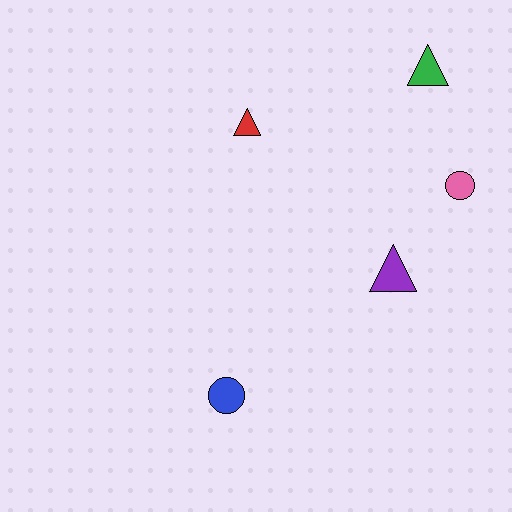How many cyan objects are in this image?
There are no cyan objects.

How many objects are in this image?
There are 5 objects.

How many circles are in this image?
There are 2 circles.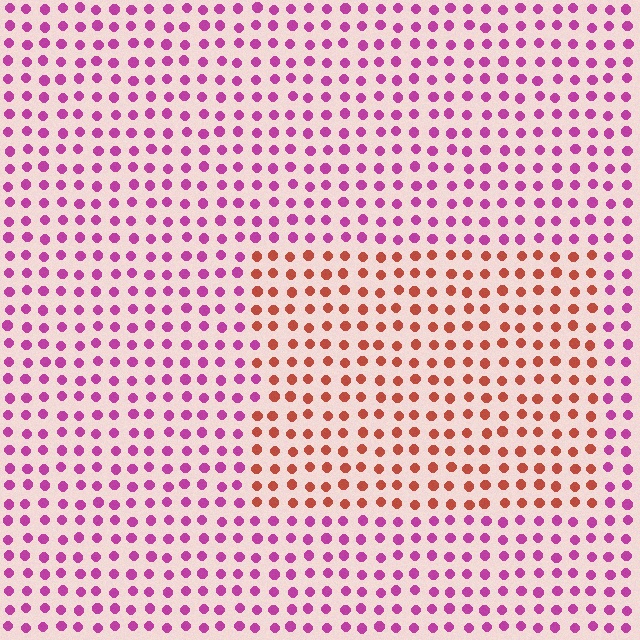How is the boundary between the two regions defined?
The boundary is defined purely by a slight shift in hue (about 54 degrees). Spacing, size, and orientation are identical on both sides.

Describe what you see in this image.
The image is filled with small magenta elements in a uniform arrangement. A rectangle-shaped region is visible where the elements are tinted to a slightly different hue, forming a subtle color boundary.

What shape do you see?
I see a rectangle.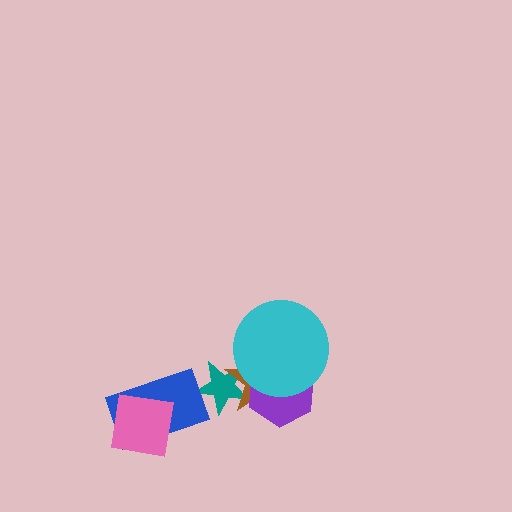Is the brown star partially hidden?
Yes, it is partially covered by another shape.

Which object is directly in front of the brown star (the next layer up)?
The purple hexagon is directly in front of the brown star.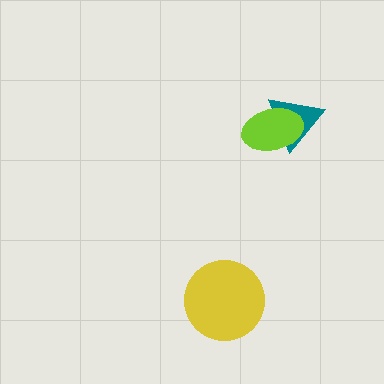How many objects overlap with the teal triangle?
1 object overlaps with the teal triangle.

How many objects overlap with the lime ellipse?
1 object overlaps with the lime ellipse.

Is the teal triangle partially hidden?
Yes, it is partially covered by another shape.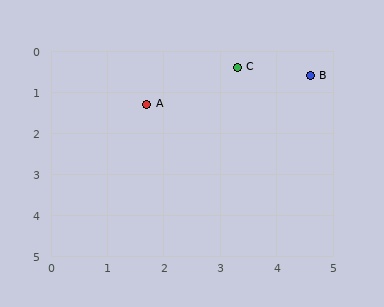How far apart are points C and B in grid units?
Points C and B are about 1.3 grid units apart.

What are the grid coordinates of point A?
Point A is at approximately (1.7, 1.3).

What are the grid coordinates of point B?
Point B is at approximately (4.6, 0.6).